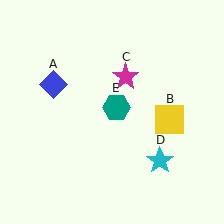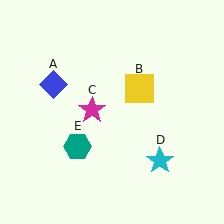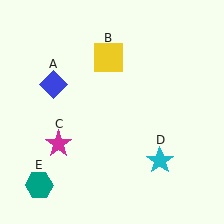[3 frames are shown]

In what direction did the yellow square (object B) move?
The yellow square (object B) moved up and to the left.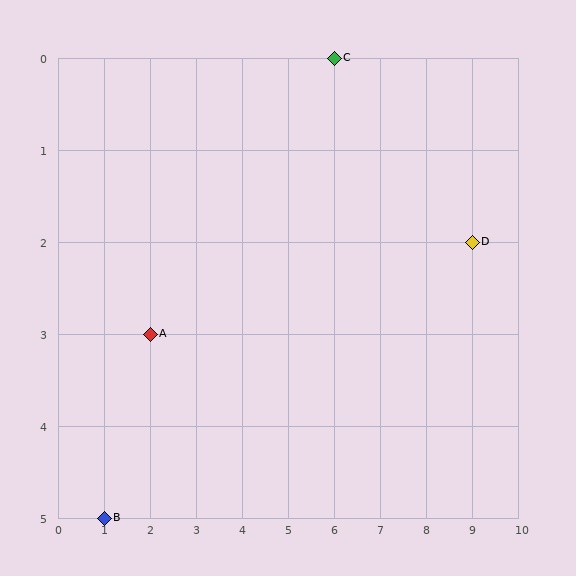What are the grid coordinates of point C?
Point C is at grid coordinates (6, 0).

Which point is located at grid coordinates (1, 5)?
Point B is at (1, 5).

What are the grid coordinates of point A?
Point A is at grid coordinates (2, 3).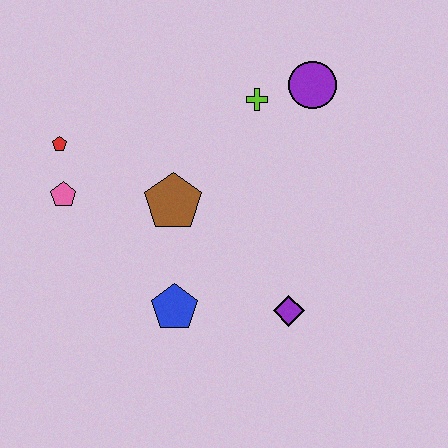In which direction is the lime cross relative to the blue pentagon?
The lime cross is above the blue pentagon.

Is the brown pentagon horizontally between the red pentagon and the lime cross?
Yes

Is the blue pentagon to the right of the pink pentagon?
Yes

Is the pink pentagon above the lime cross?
No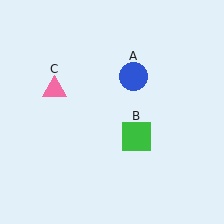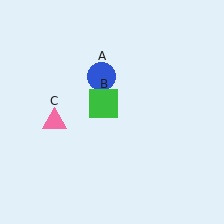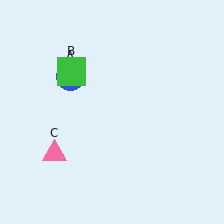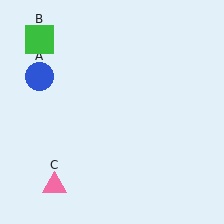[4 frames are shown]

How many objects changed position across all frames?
3 objects changed position: blue circle (object A), green square (object B), pink triangle (object C).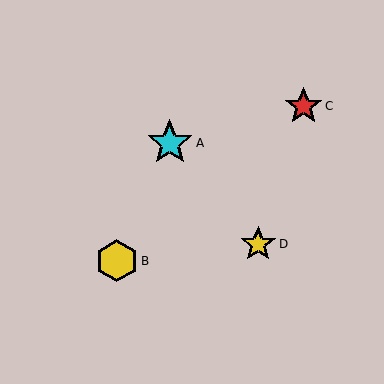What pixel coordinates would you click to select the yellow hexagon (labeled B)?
Click at (117, 261) to select the yellow hexagon B.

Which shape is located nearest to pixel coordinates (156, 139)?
The cyan star (labeled A) at (170, 143) is nearest to that location.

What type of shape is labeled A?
Shape A is a cyan star.